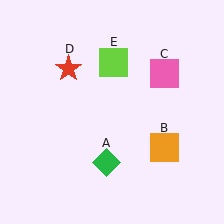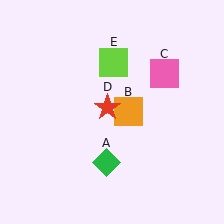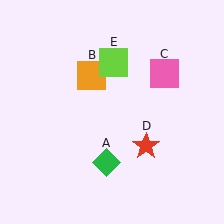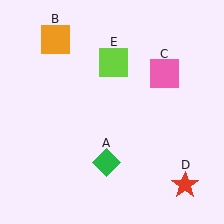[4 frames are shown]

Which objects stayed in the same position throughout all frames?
Green diamond (object A) and pink square (object C) and lime square (object E) remained stationary.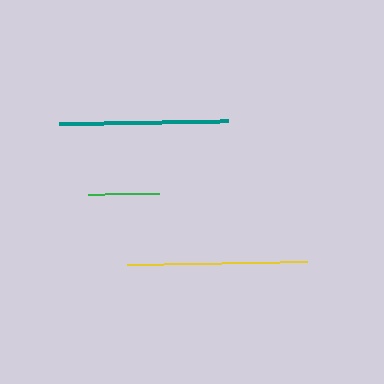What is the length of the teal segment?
The teal segment is approximately 169 pixels long.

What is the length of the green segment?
The green segment is approximately 72 pixels long.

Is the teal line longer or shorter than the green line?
The teal line is longer than the green line.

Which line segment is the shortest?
The green line is the shortest at approximately 72 pixels.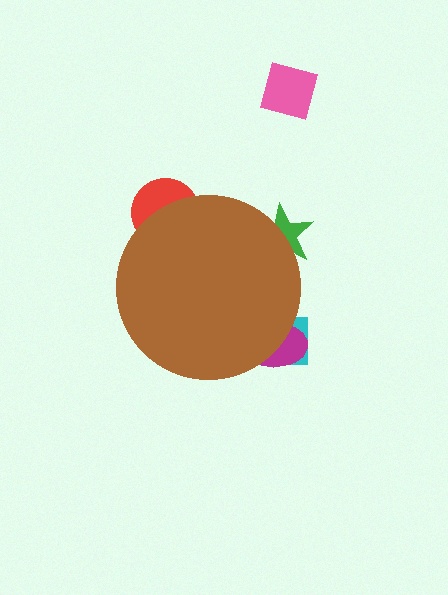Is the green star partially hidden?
Yes, the green star is partially hidden behind the brown circle.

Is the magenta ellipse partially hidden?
Yes, the magenta ellipse is partially hidden behind the brown circle.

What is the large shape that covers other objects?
A brown circle.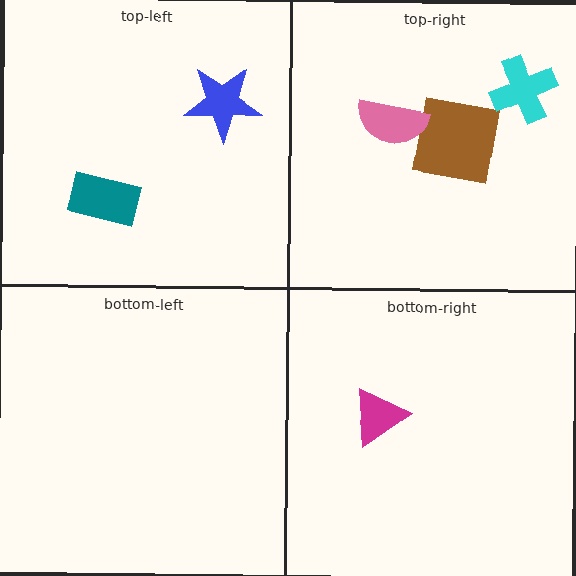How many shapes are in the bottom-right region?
1.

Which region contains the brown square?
The top-right region.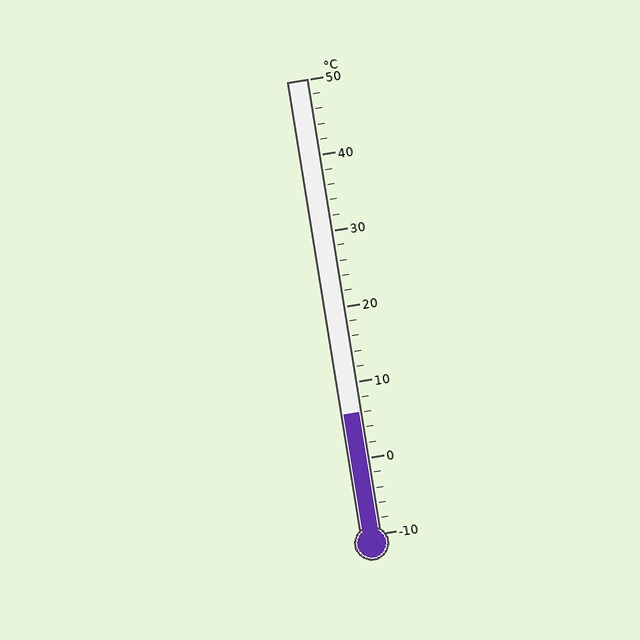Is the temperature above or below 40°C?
The temperature is below 40°C.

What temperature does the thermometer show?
The thermometer shows approximately 6°C.